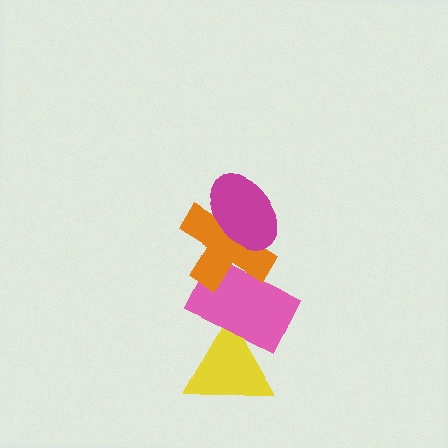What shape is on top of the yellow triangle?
The pink rectangle is on top of the yellow triangle.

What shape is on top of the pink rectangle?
The orange cross is on top of the pink rectangle.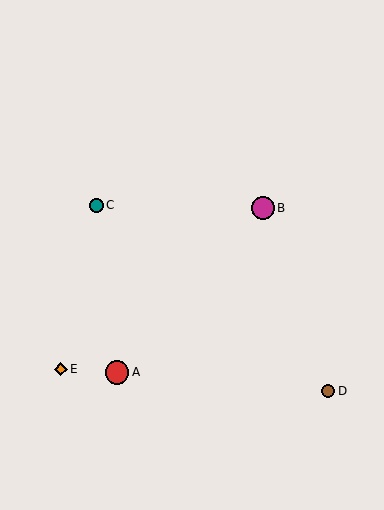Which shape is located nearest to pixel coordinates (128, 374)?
The red circle (labeled A) at (117, 372) is nearest to that location.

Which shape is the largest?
The red circle (labeled A) is the largest.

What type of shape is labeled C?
Shape C is a teal circle.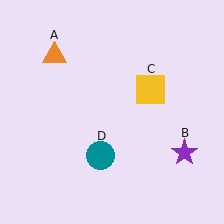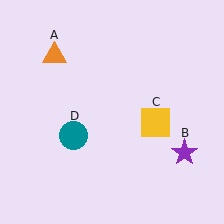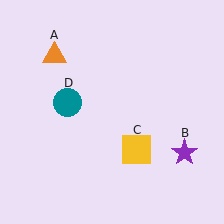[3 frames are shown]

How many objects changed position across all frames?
2 objects changed position: yellow square (object C), teal circle (object D).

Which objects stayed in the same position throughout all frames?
Orange triangle (object A) and purple star (object B) remained stationary.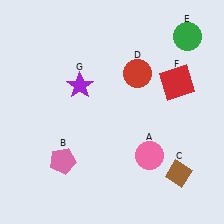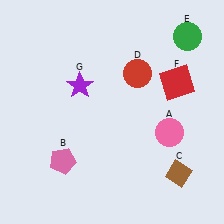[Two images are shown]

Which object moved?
The pink circle (A) moved up.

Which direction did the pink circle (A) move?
The pink circle (A) moved up.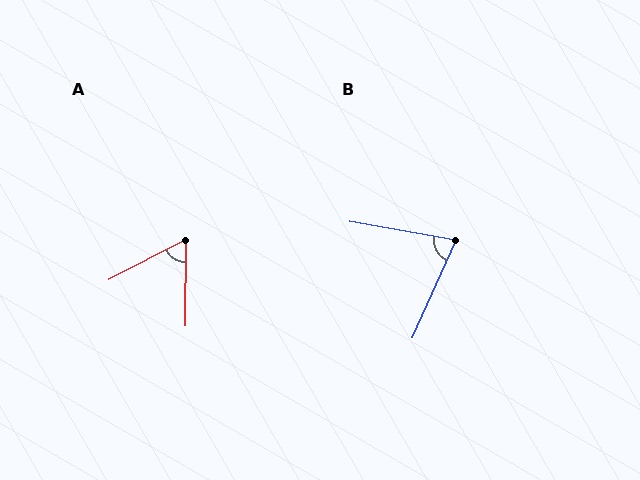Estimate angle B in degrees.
Approximately 76 degrees.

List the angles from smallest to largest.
A (63°), B (76°).